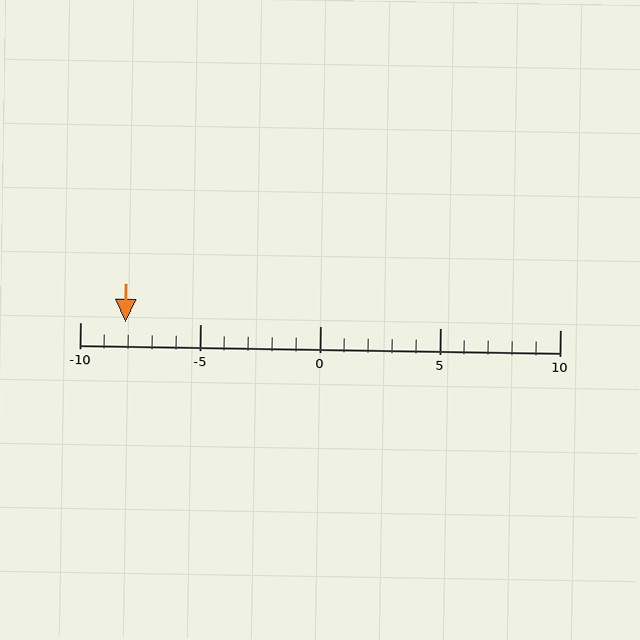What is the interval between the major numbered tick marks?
The major tick marks are spaced 5 units apart.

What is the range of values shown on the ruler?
The ruler shows values from -10 to 10.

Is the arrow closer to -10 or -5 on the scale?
The arrow is closer to -10.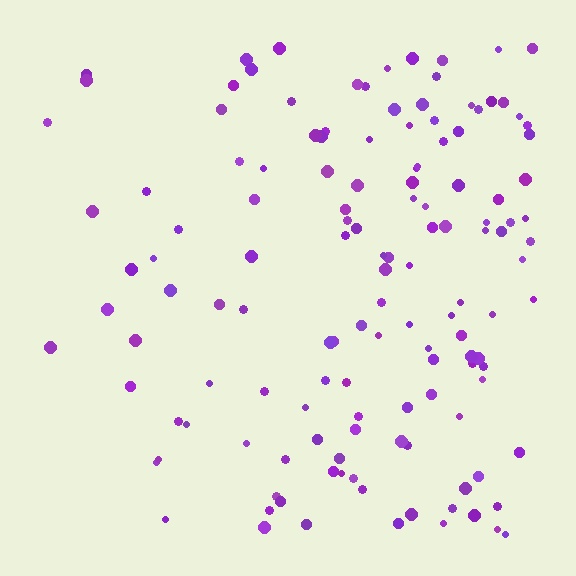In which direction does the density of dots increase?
From left to right, with the right side densest.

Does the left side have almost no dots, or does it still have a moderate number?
Still a moderate number, just noticeably fewer than the right.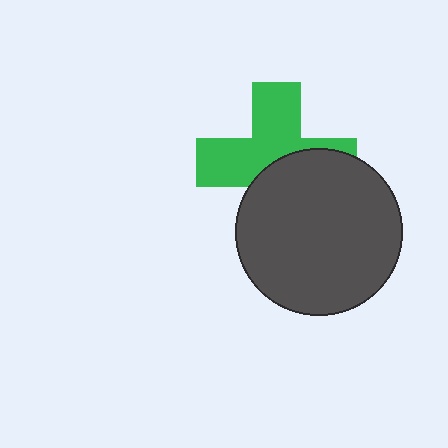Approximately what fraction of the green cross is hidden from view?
Roughly 45% of the green cross is hidden behind the dark gray circle.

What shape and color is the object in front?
The object in front is a dark gray circle.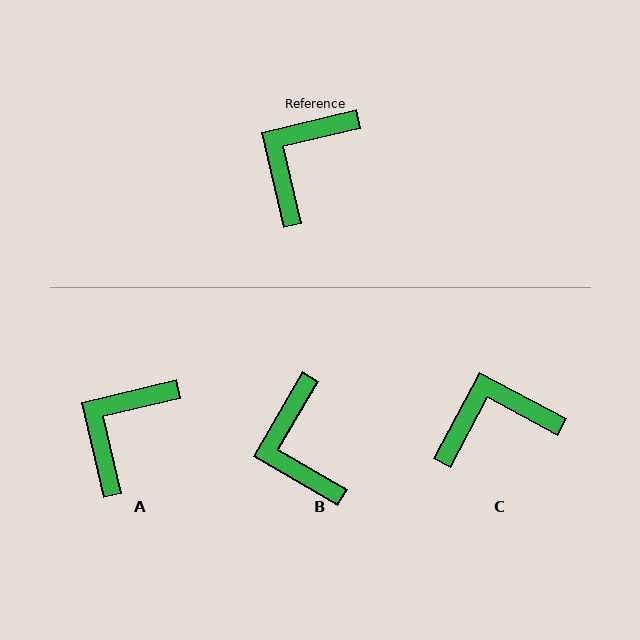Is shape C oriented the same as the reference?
No, it is off by about 41 degrees.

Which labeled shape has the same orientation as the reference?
A.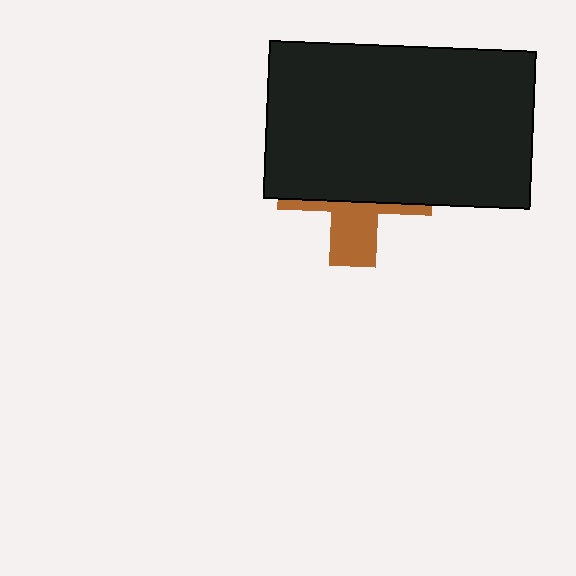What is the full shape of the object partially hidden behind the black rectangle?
The partially hidden object is a brown cross.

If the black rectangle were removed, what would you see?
You would see the complete brown cross.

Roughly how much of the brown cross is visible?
A small part of it is visible (roughly 34%).